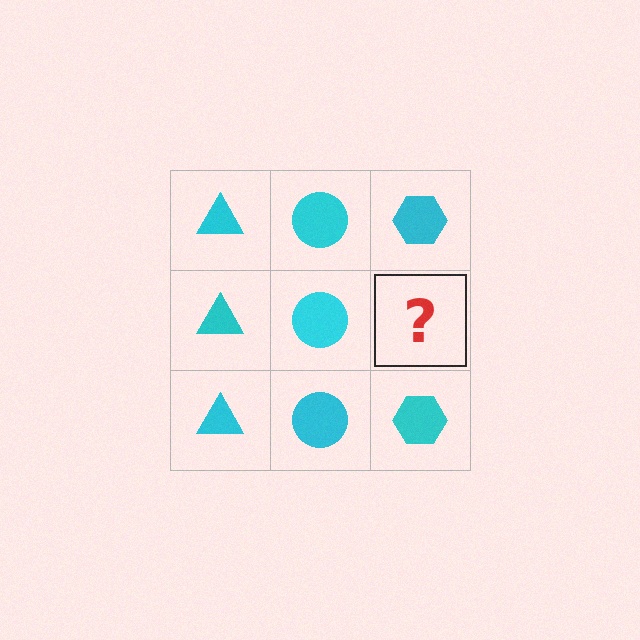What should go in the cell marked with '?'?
The missing cell should contain a cyan hexagon.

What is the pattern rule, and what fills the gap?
The rule is that each column has a consistent shape. The gap should be filled with a cyan hexagon.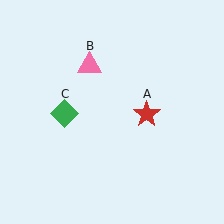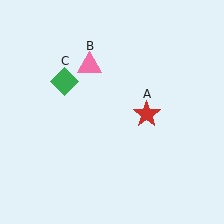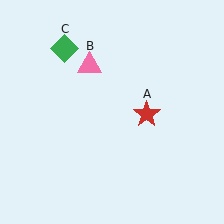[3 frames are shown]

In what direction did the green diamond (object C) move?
The green diamond (object C) moved up.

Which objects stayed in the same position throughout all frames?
Red star (object A) and pink triangle (object B) remained stationary.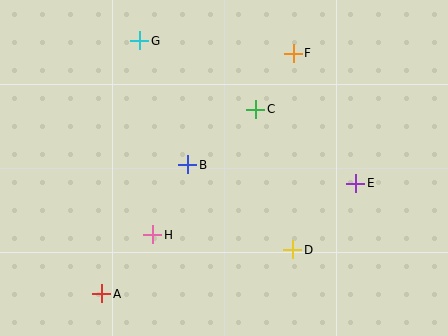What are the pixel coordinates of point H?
Point H is at (153, 235).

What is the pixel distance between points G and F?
The distance between G and F is 154 pixels.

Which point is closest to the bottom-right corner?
Point D is closest to the bottom-right corner.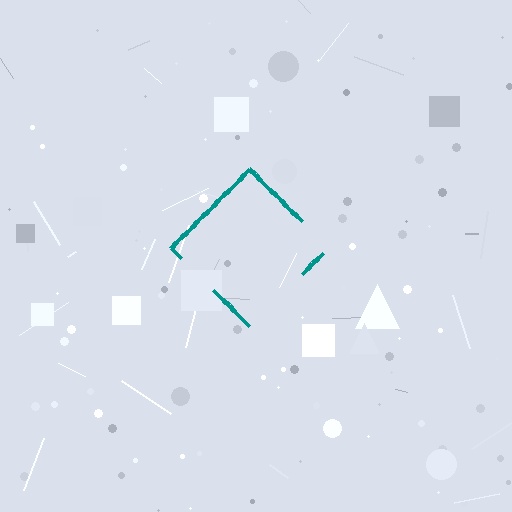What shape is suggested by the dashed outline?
The dashed outline suggests a diamond.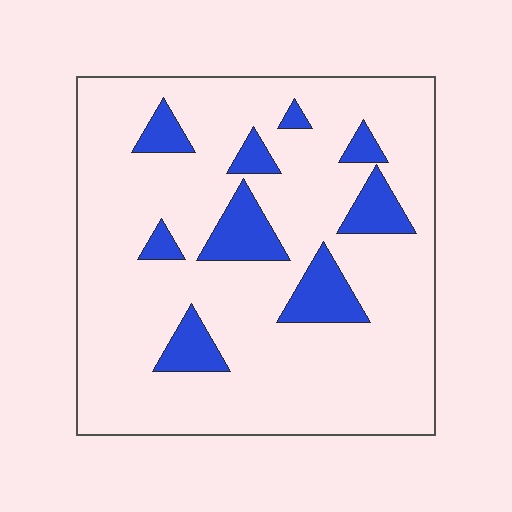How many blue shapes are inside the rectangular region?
9.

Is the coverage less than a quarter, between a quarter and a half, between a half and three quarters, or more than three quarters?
Less than a quarter.